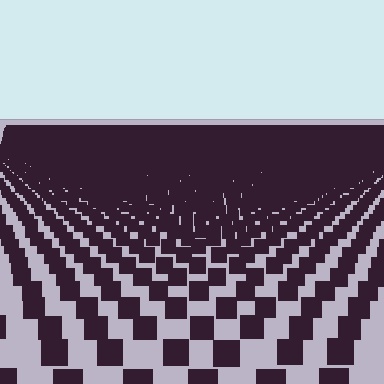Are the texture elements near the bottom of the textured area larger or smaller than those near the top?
Larger. Near the bottom, elements are closer to the viewer and appear at a bigger on-screen size.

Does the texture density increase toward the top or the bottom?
Density increases toward the top.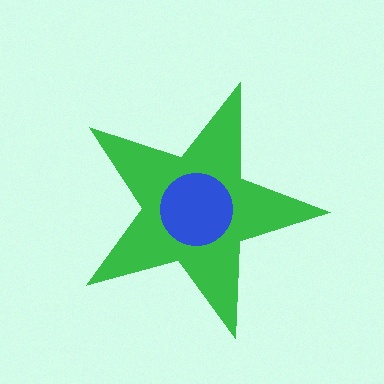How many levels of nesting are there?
2.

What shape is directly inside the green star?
The blue circle.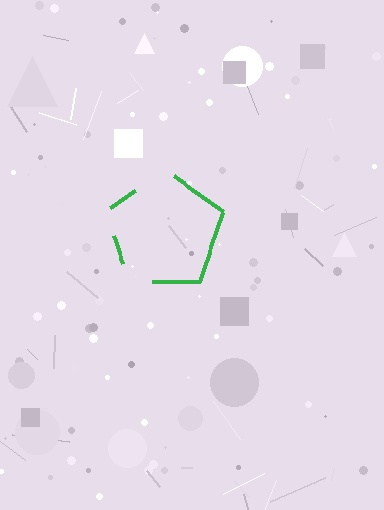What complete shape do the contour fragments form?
The contour fragments form a pentagon.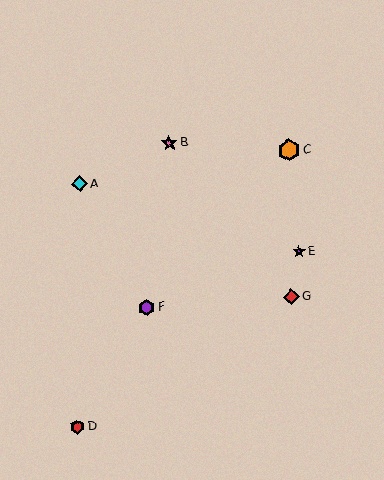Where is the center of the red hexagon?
The center of the red hexagon is at (78, 427).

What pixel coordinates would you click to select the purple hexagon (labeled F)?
Click at (147, 308) to select the purple hexagon F.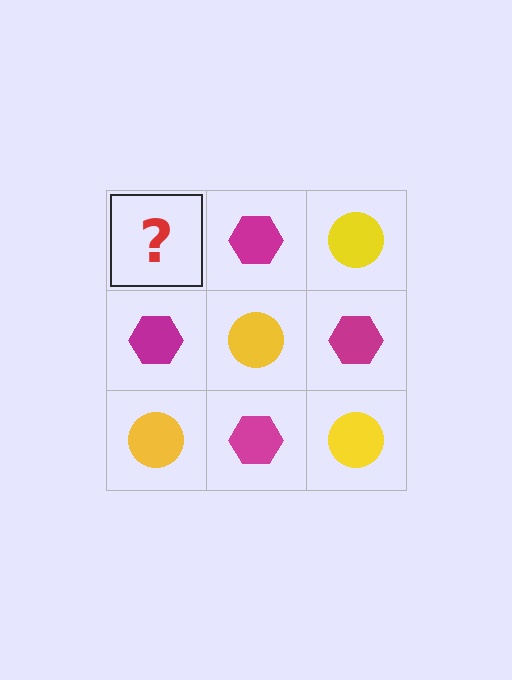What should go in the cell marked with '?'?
The missing cell should contain a yellow circle.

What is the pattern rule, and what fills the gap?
The rule is that it alternates yellow circle and magenta hexagon in a checkerboard pattern. The gap should be filled with a yellow circle.